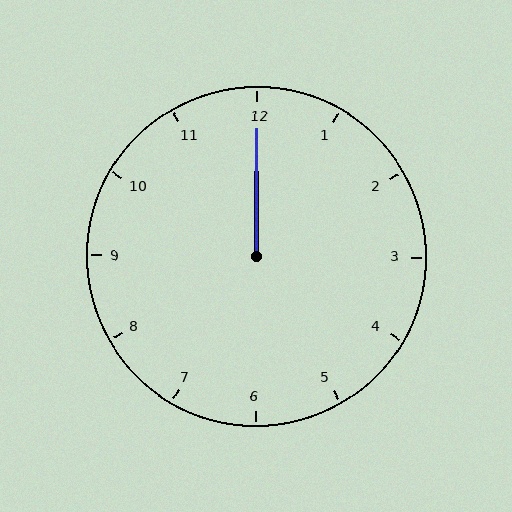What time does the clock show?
12:00.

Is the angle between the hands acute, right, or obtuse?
It is acute.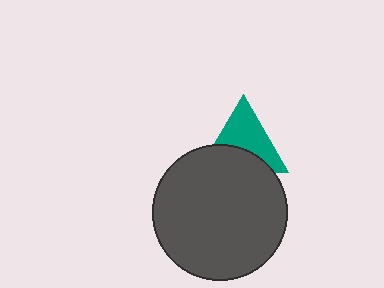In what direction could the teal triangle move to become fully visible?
The teal triangle could move up. That would shift it out from behind the dark gray circle entirely.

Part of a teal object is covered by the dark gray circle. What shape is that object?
It is a triangle.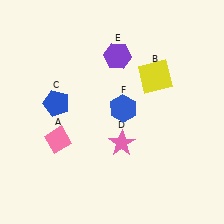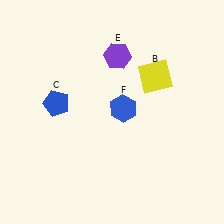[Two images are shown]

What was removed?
The pink star (D), the pink diamond (A) were removed in Image 2.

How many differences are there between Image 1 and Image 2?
There are 2 differences between the two images.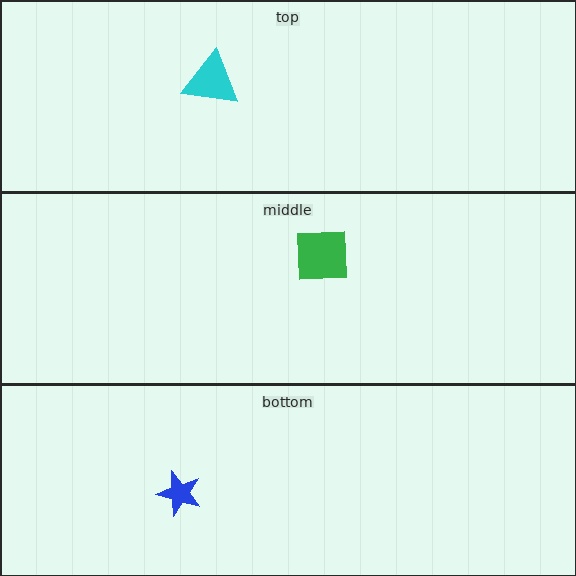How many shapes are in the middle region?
1.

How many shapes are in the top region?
1.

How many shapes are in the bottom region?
1.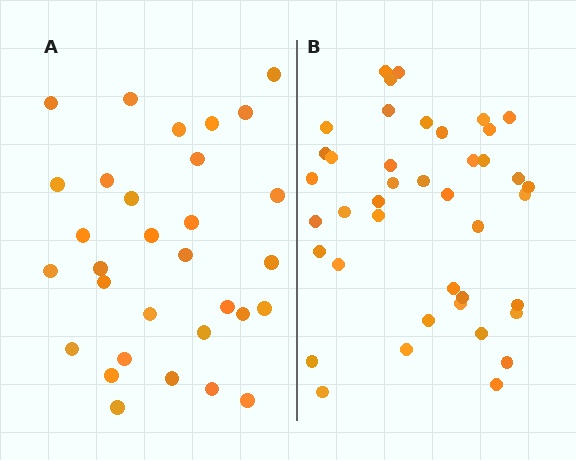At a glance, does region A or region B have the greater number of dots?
Region B (the right region) has more dots.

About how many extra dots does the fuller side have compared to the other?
Region B has roughly 10 or so more dots than region A.